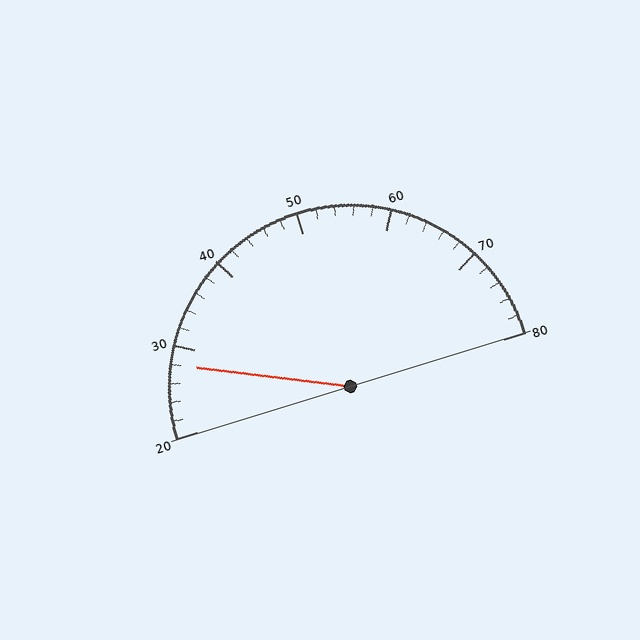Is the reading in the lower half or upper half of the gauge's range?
The reading is in the lower half of the range (20 to 80).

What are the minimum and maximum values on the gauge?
The gauge ranges from 20 to 80.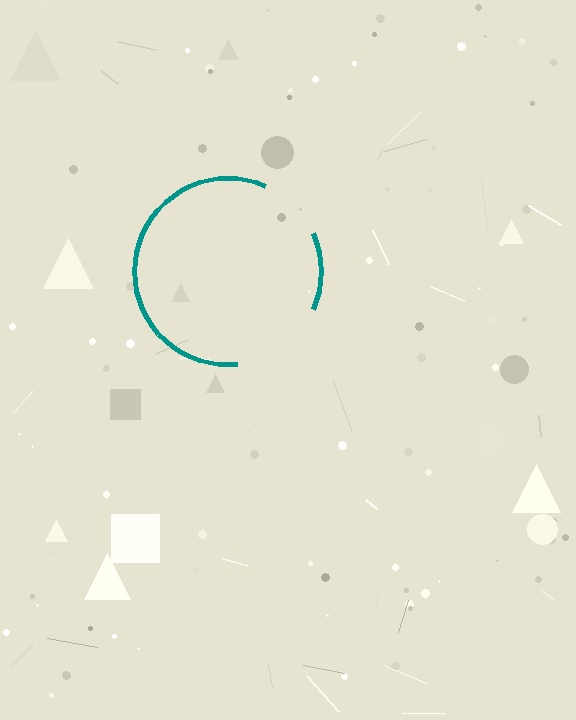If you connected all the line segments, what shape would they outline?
They would outline a circle.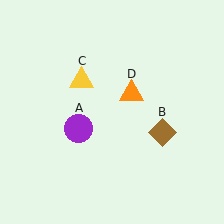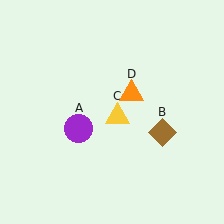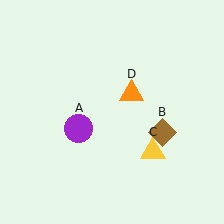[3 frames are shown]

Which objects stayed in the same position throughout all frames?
Purple circle (object A) and brown diamond (object B) and orange triangle (object D) remained stationary.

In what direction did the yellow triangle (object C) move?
The yellow triangle (object C) moved down and to the right.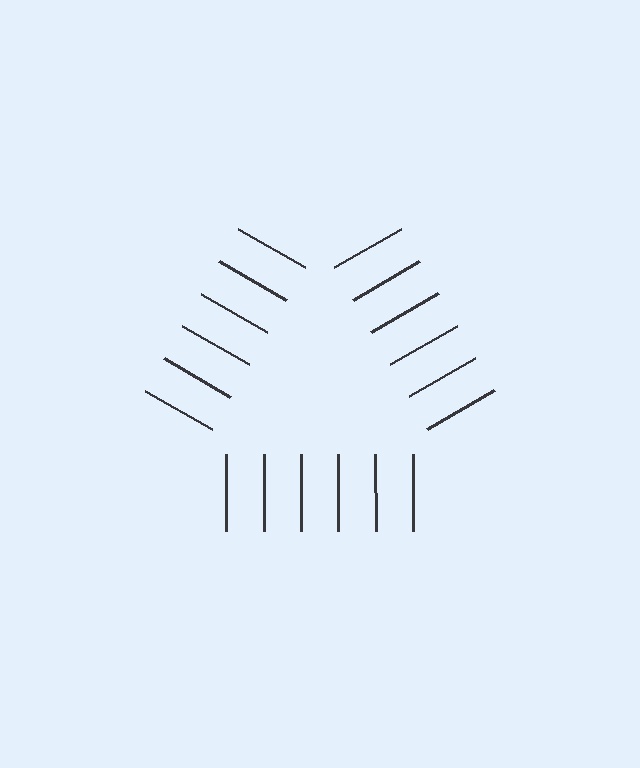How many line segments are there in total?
18 — 6 along each of the 3 edges.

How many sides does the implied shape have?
3 sides — the line-ends trace a triangle.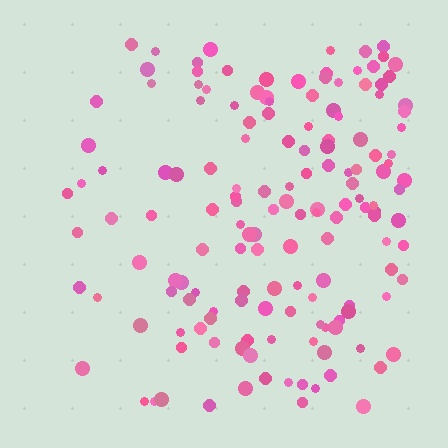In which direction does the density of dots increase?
From left to right, with the right side densest.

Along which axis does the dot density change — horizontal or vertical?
Horizontal.